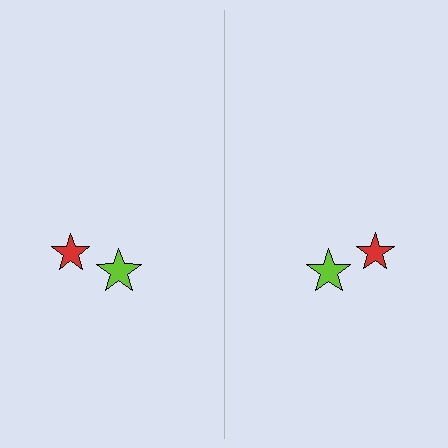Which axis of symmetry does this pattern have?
The pattern has a vertical axis of symmetry running through the center of the image.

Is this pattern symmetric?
Yes, this pattern has bilateral (reflection) symmetry.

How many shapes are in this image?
There are 4 shapes in this image.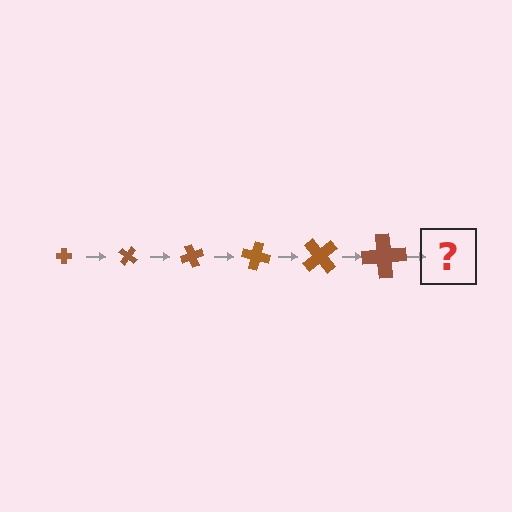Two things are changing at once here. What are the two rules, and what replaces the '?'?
The two rules are that the cross grows larger each step and it rotates 35 degrees each step. The '?' should be a cross, larger than the previous one and rotated 210 degrees from the start.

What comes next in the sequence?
The next element should be a cross, larger than the previous one and rotated 210 degrees from the start.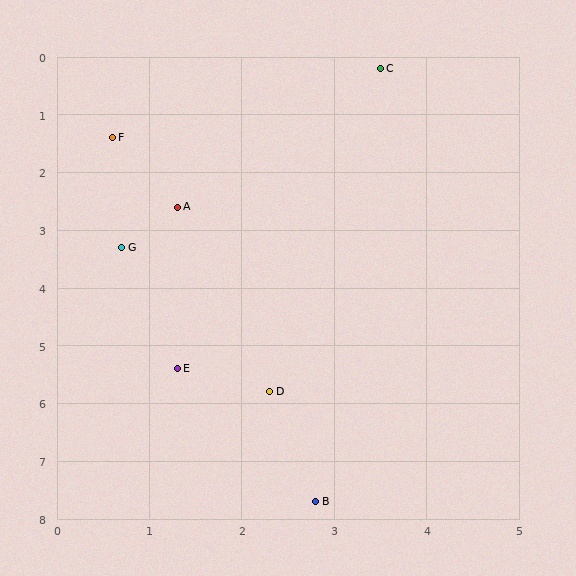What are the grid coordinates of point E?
Point E is at approximately (1.3, 5.4).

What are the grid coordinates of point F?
Point F is at approximately (0.6, 1.4).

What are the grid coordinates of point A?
Point A is at approximately (1.3, 2.6).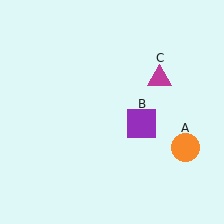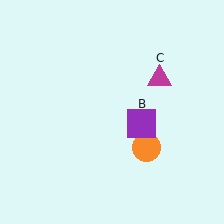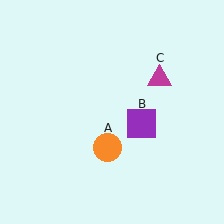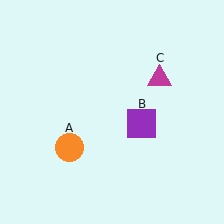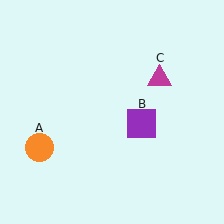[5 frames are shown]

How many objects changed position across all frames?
1 object changed position: orange circle (object A).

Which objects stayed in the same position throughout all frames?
Purple square (object B) and magenta triangle (object C) remained stationary.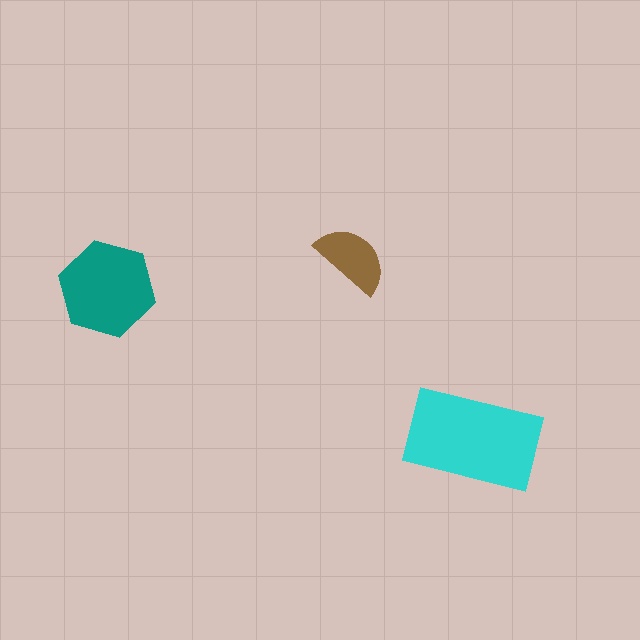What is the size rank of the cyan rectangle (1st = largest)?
1st.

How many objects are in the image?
There are 3 objects in the image.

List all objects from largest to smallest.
The cyan rectangle, the teal hexagon, the brown semicircle.